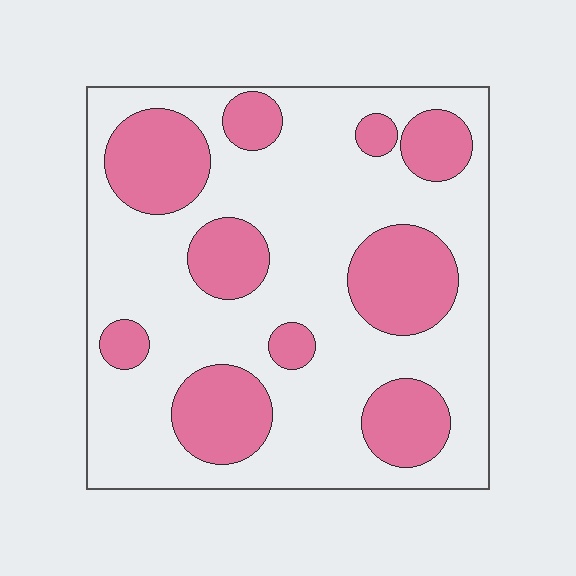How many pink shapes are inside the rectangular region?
10.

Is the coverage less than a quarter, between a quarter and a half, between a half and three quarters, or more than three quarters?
Between a quarter and a half.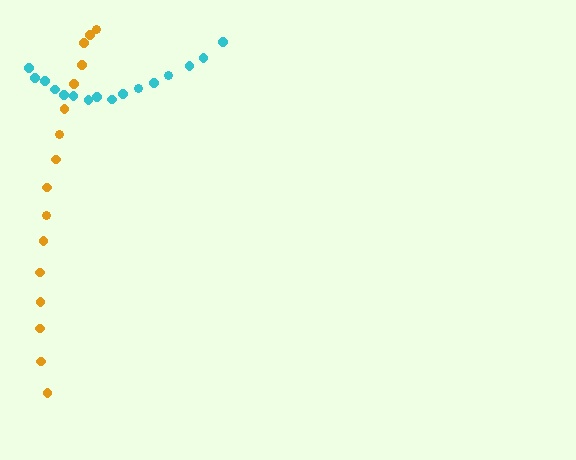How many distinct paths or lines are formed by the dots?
There are 2 distinct paths.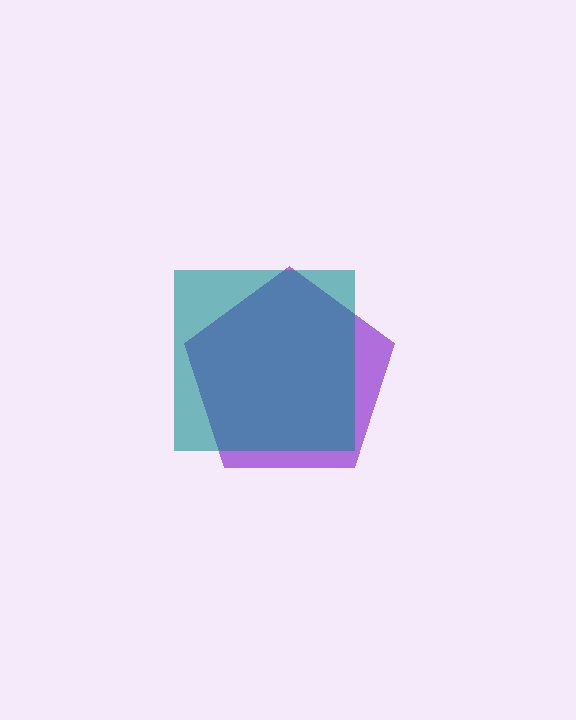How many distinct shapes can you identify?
There are 2 distinct shapes: a purple pentagon, a teal square.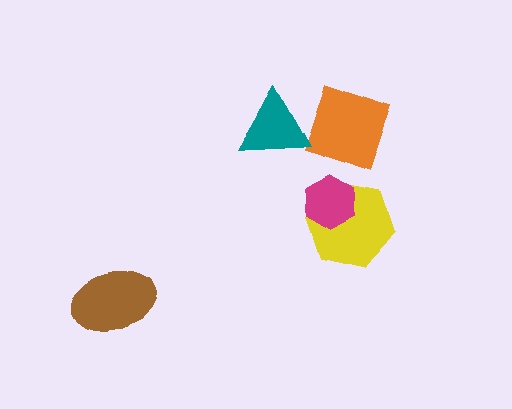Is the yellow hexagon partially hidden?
Yes, it is partially covered by another shape.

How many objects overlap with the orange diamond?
1 object overlaps with the orange diamond.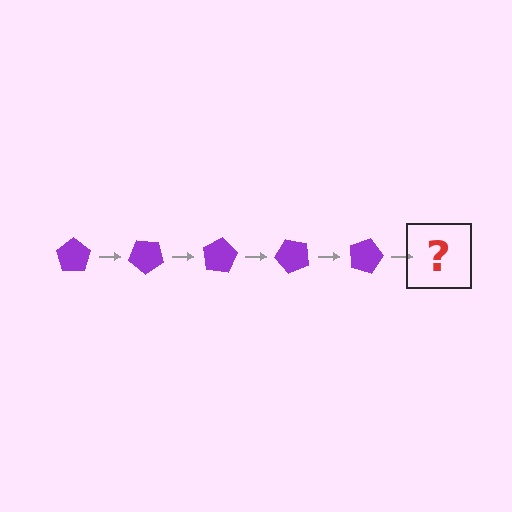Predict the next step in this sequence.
The next step is a purple pentagon rotated 200 degrees.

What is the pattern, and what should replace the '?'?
The pattern is that the pentagon rotates 40 degrees each step. The '?' should be a purple pentagon rotated 200 degrees.